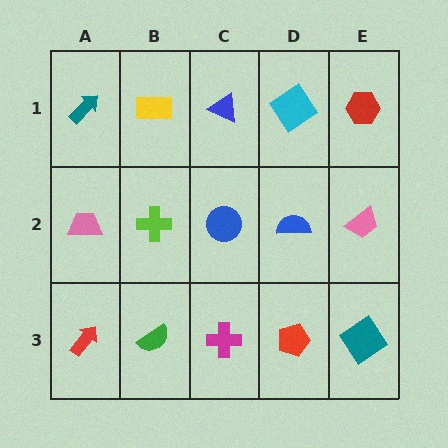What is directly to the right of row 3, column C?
A red pentagon.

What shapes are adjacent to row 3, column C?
A blue circle (row 2, column C), a green semicircle (row 3, column B), a red pentagon (row 3, column D).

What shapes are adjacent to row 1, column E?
A pink trapezoid (row 2, column E), a cyan diamond (row 1, column D).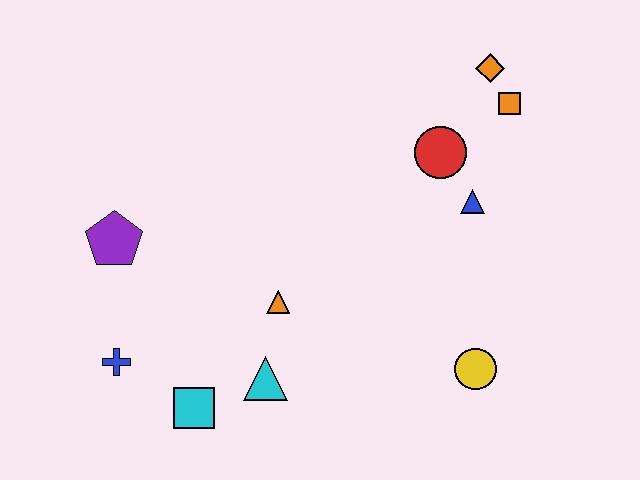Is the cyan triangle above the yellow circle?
No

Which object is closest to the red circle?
The blue triangle is closest to the red circle.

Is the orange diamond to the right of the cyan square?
Yes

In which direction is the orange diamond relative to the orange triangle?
The orange diamond is above the orange triangle.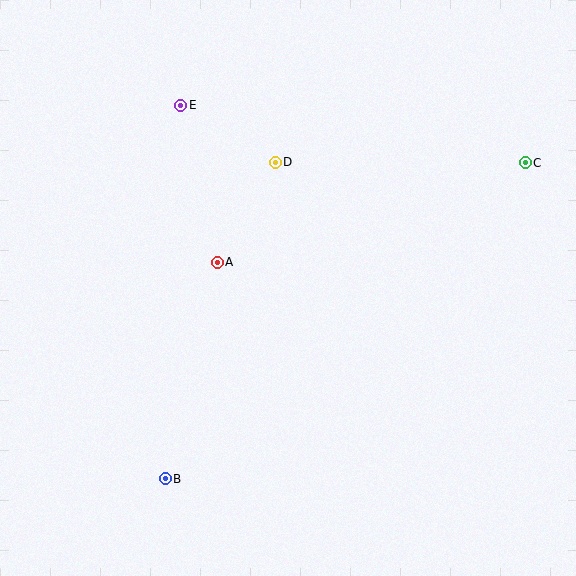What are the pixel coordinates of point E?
Point E is at (181, 105).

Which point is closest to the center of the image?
Point A at (217, 262) is closest to the center.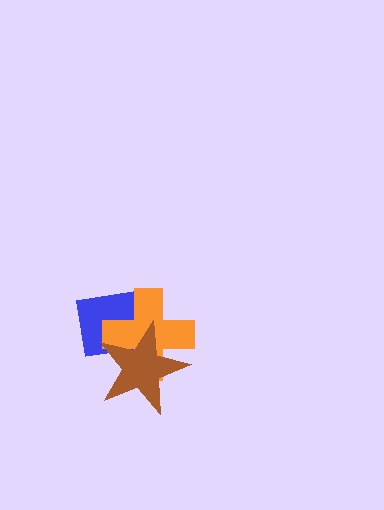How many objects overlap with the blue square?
2 objects overlap with the blue square.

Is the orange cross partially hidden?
Yes, it is partially covered by another shape.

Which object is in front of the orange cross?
The brown star is in front of the orange cross.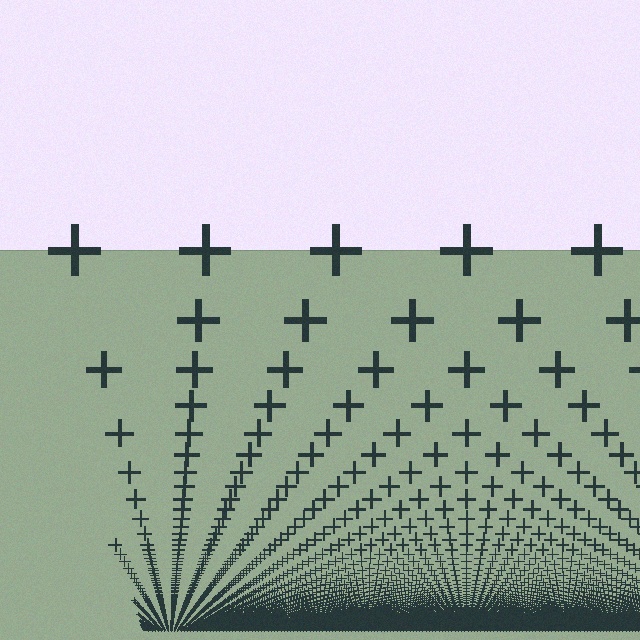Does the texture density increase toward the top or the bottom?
Density increases toward the bottom.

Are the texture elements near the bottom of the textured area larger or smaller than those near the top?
Smaller. The gradient is inverted — elements near the bottom are smaller and denser.